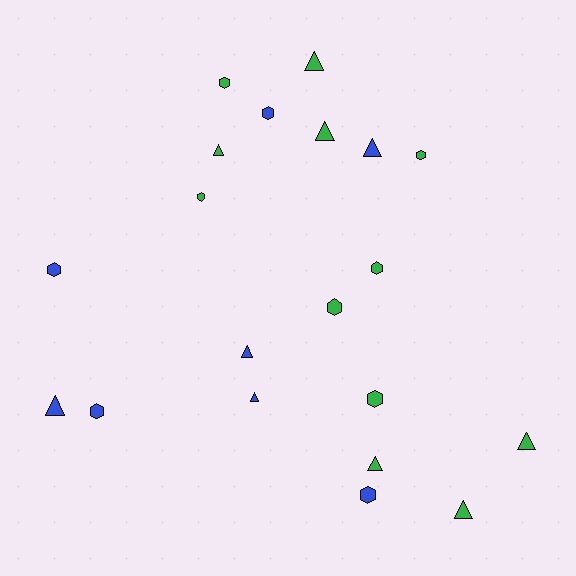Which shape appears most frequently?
Hexagon, with 10 objects.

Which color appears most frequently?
Green, with 12 objects.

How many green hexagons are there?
There are 6 green hexagons.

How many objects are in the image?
There are 20 objects.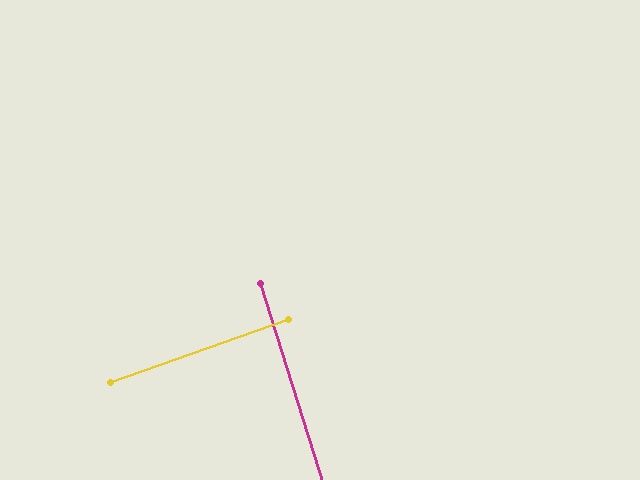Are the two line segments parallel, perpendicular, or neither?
Perpendicular — they meet at approximately 88°.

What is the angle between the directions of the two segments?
Approximately 88 degrees.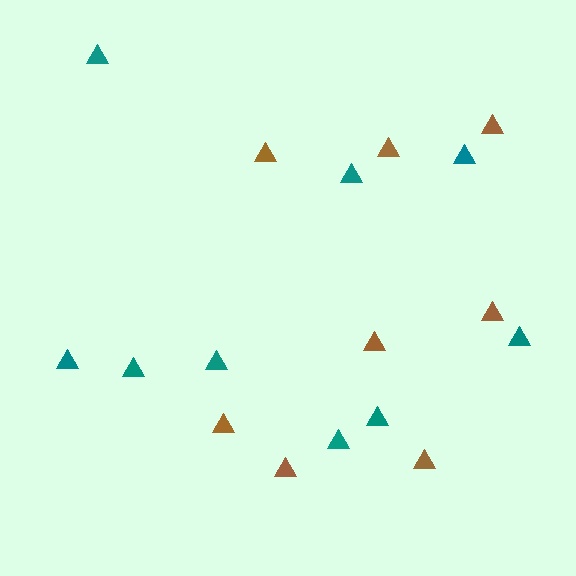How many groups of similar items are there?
There are 2 groups: one group of teal triangles (9) and one group of brown triangles (8).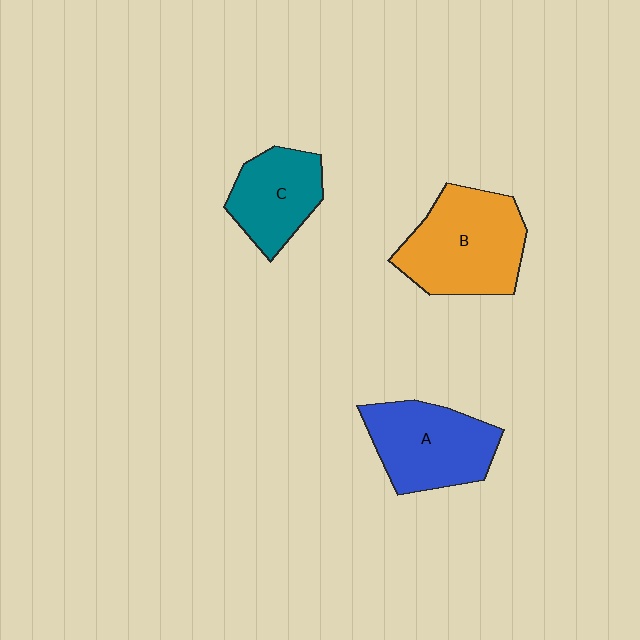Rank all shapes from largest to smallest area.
From largest to smallest: B (orange), A (blue), C (teal).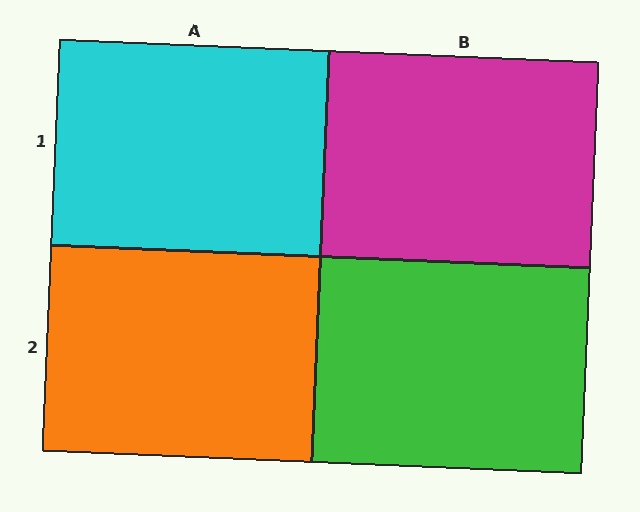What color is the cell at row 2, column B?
Green.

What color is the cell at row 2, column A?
Orange.